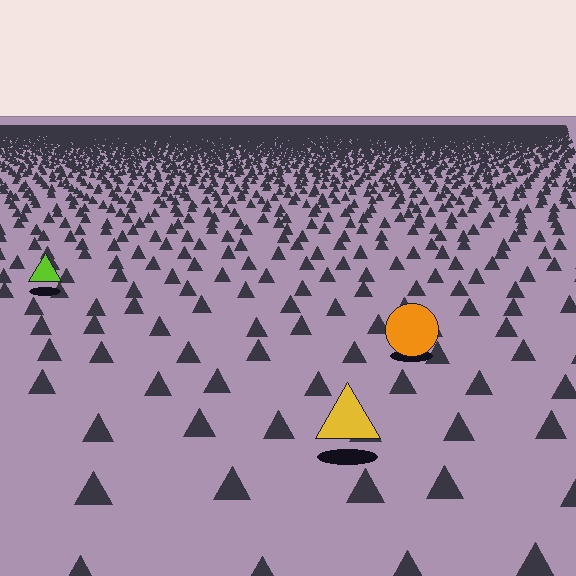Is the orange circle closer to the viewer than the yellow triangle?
No. The yellow triangle is closer — you can tell from the texture gradient: the ground texture is coarser near it.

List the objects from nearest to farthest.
From nearest to farthest: the yellow triangle, the orange circle, the lime triangle.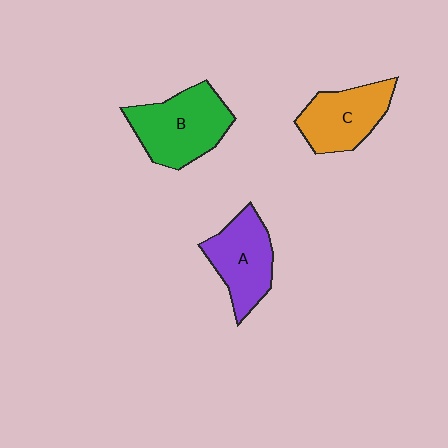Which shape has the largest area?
Shape B (green).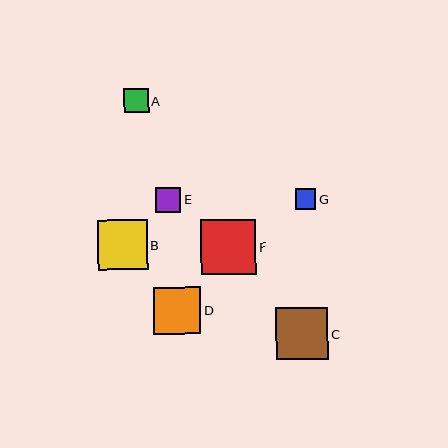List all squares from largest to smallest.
From largest to smallest: F, C, B, D, E, A, G.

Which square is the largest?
Square F is the largest with a size of approximately 55 pixels.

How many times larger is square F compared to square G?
Square F is approximately 2.7 times the size of square G.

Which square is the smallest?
Square G is the smallest with a size of approximately 21 pixels.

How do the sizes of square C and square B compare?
Square C and square B are approximately the same size.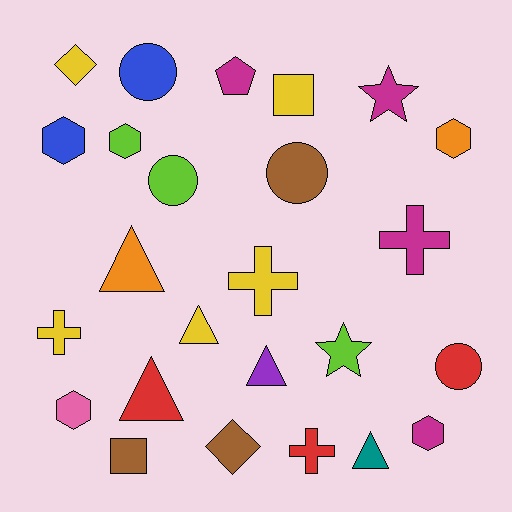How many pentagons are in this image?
There is 1 pentagon.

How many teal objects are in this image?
There is 1 teal object.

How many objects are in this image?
There are 25 objects.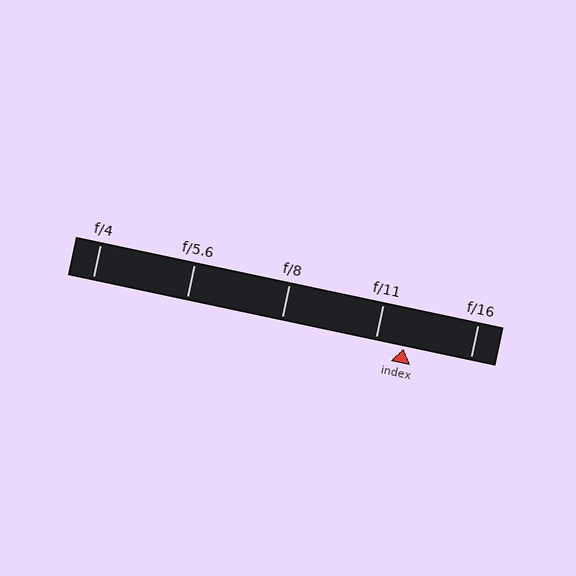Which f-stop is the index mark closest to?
The index mark is closest to f/11.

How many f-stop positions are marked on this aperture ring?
There are 5 f-stop positions marked.